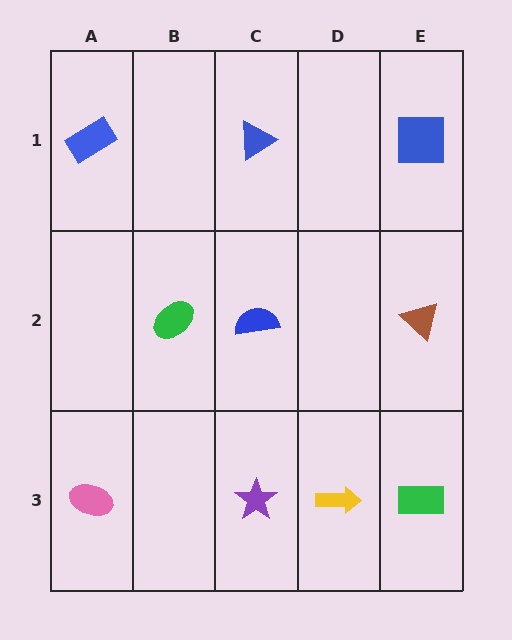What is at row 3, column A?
A pink ellipse.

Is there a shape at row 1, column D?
No, that cell is empty.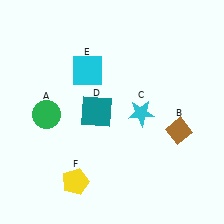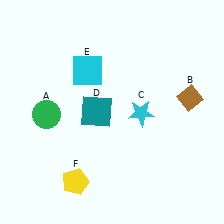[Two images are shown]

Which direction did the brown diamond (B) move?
The brown diamond (B) moved up.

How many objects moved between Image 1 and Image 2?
1 object moved between the two images.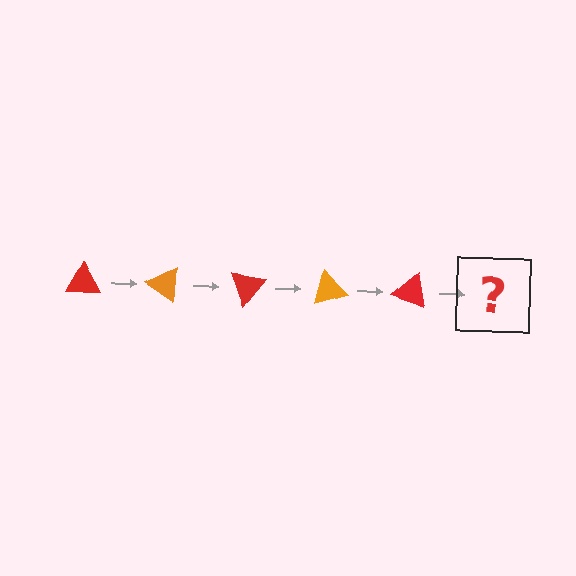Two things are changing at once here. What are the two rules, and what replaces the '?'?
The two rules are that it rotates 35 degrees each step and the color cycles through red and orange. The '?' should be an orange triangle, rotated 175 degrees from the start.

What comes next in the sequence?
The next element should be an orange triangle, rotated 175 degrees from the start.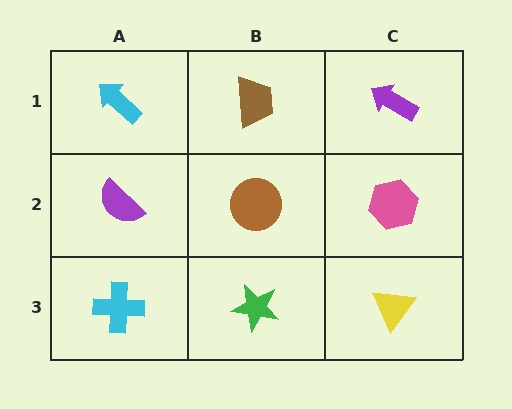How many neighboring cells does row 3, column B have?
3.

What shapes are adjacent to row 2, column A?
A cyan arrow (row 1, column A), a cyan cross (row 3, column A), a brown circle (row 2, column B).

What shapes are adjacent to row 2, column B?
A brown trapezoid (row 1, column B), a green star (row 3, column B), a purple semicircle (row 2, column A), a pink hexagon (row 2, column C).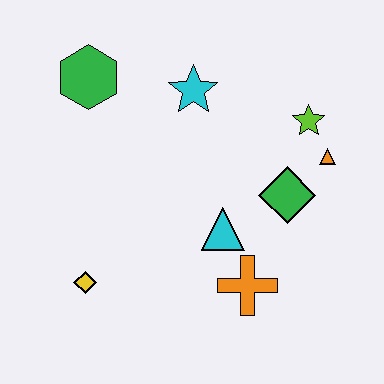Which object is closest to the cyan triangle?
The orange cross is closest to the cyan triangle.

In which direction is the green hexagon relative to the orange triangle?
The green hexagon is to the left of the orange triangle.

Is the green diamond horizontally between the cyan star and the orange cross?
No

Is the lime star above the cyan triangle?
Yes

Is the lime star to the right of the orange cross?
Yes